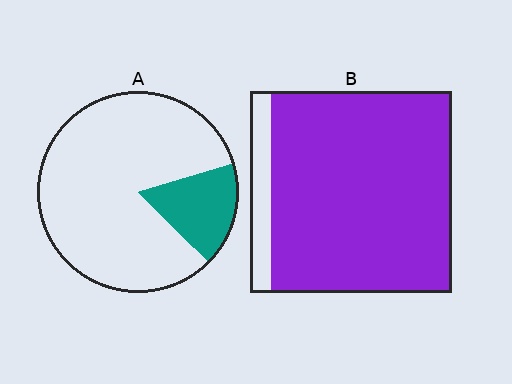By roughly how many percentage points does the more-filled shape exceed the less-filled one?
By roughly 70 percentage points (B over A).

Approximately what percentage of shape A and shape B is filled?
A is approximately 15% and B is approximately 90%.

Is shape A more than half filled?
No.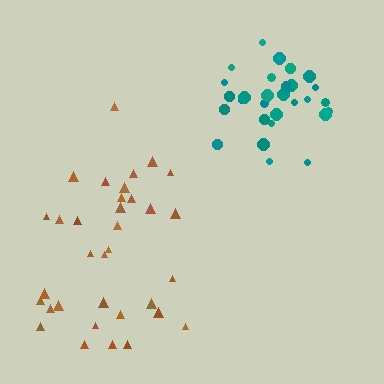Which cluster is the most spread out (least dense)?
Brown.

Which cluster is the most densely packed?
Teal.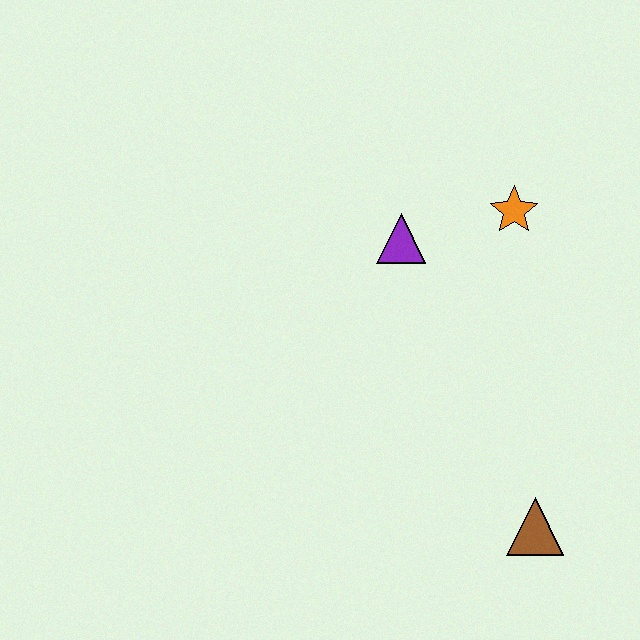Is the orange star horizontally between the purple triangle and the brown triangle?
Yes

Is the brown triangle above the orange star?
No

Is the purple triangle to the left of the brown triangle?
Yes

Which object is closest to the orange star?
The purple triangle is closest to the orange star.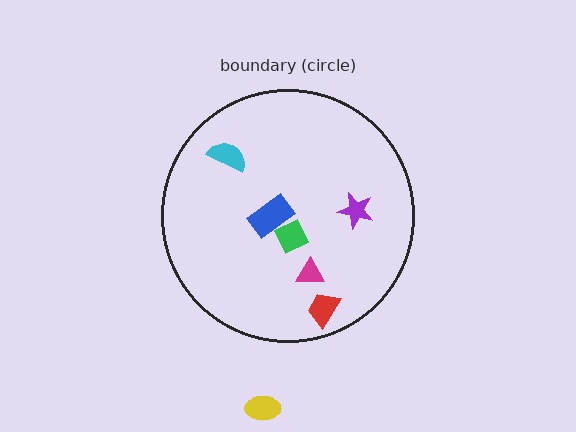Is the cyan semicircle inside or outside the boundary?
Inside.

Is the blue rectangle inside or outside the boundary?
Inside.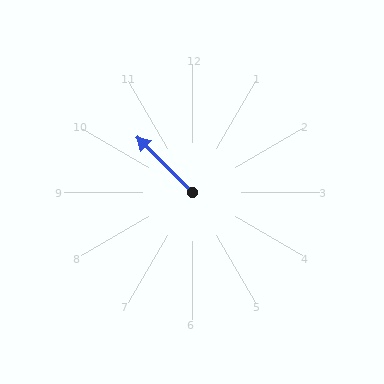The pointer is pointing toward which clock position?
Roughly 11 o'clock.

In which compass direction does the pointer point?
Northwest.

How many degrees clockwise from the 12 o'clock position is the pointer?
Approximately 315 degrees.